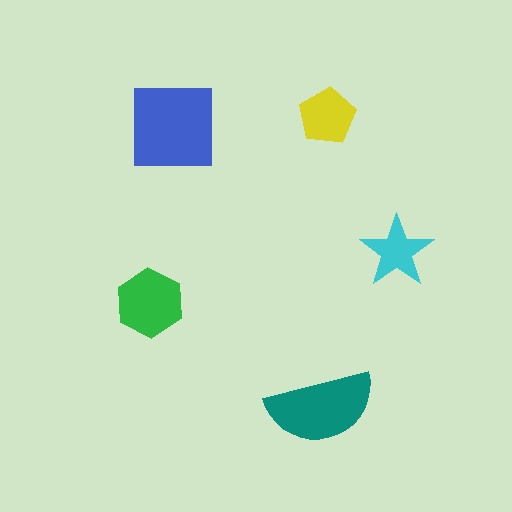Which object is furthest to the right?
The cyan star is rightmost.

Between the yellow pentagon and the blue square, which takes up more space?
The blue square.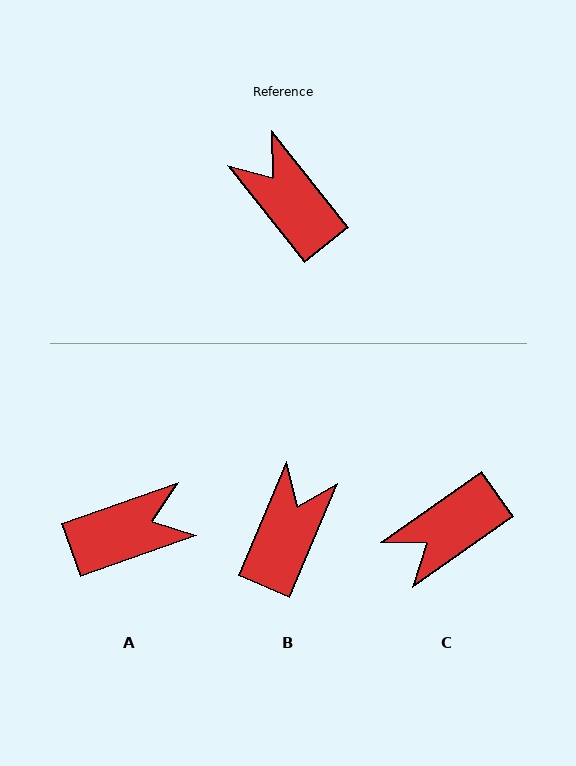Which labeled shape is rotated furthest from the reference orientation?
A, about 109 degrees away.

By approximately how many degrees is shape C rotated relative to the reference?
Approximately 87 degrees counter-clockwise.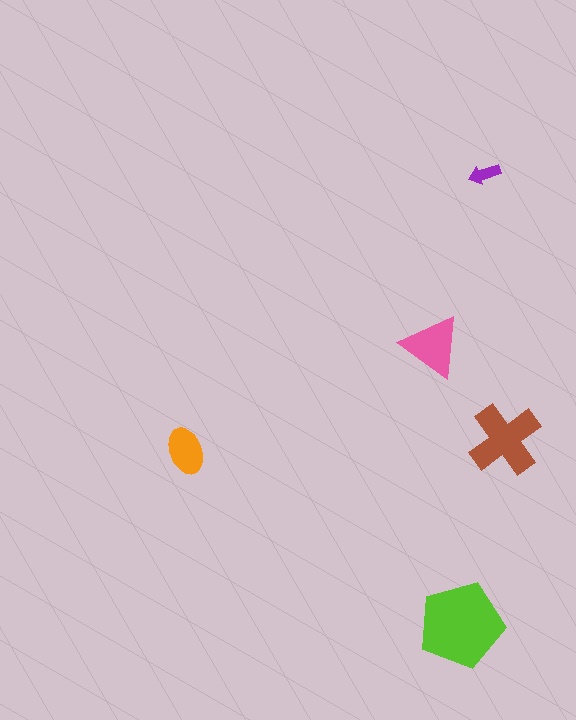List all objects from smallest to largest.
The purple arrow, the orange ellipse, the pink triangle, the brown cross, the lime pentagon.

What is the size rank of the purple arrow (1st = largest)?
5th.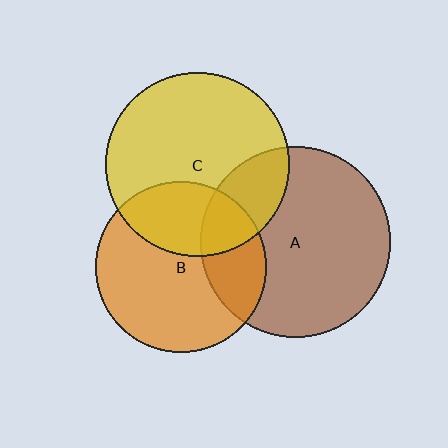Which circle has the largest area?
Circle A (brown).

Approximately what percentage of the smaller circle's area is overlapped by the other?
Approximately 25%.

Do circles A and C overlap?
Yes.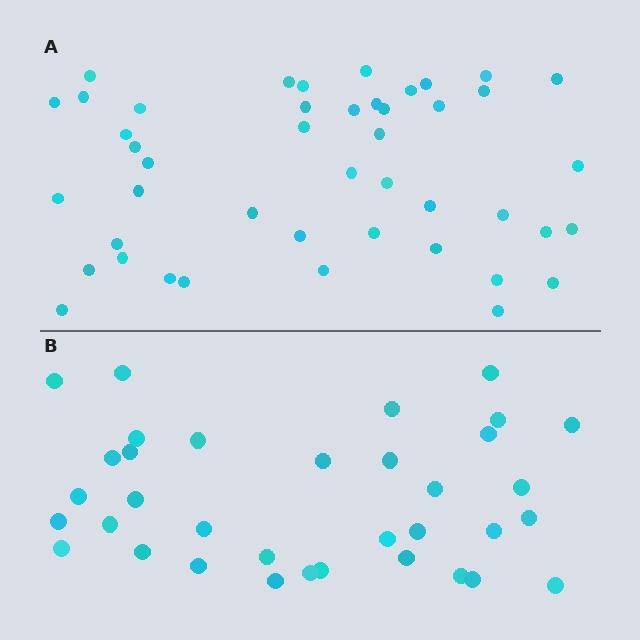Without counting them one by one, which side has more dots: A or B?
Region A (the top region) has more dots.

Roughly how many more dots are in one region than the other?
Region A has roughly 10 or so more dots than region B.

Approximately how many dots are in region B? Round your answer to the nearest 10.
About 40 dots. (The exact count is 35, which rounds to 40.)